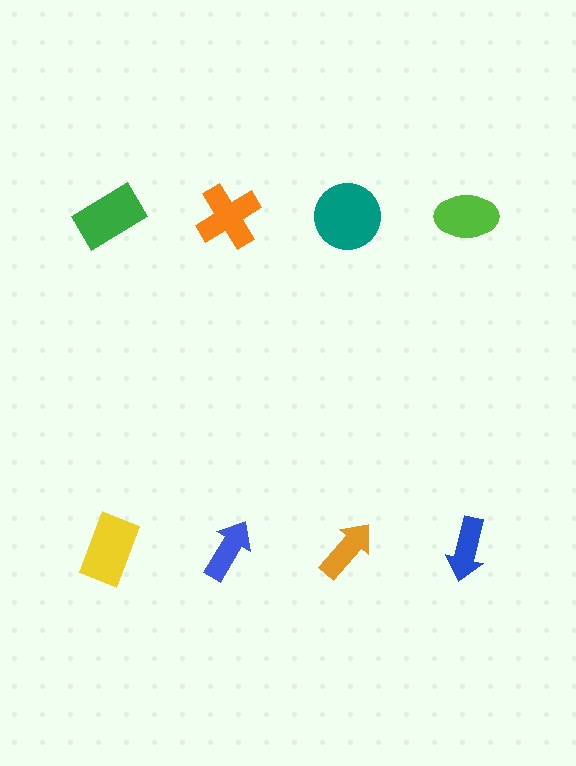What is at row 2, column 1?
A yellow rectangle.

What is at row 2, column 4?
A blue arrow.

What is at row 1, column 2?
An orange cross.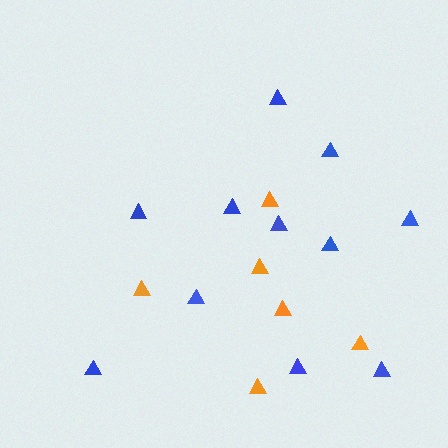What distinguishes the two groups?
There are 2 groups: one group of orange triangles (6) and one group of blue triangles (11).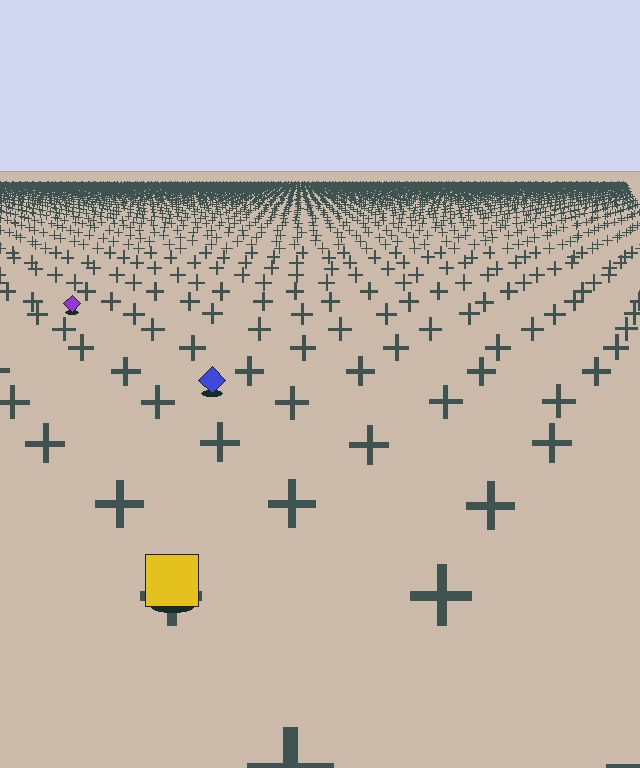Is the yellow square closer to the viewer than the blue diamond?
Yes. The yellow square is closer — you can tell from the texture gradient: the ground texture is coarser near it.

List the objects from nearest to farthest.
From nearest to farthest: the yellow square, the blue diamond, the purple diamond.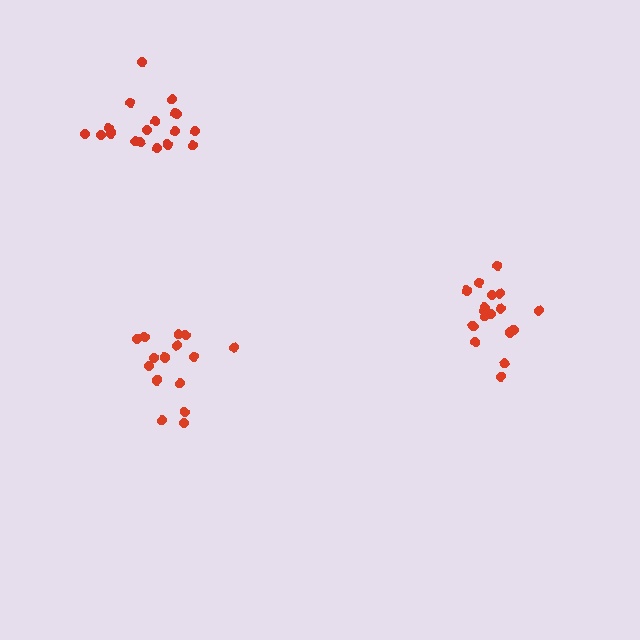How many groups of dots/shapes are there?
There are 3 groups.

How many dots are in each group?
Group 1: 17 dots, Group 2: 18 dots, Group 3: 15 dots (50 total).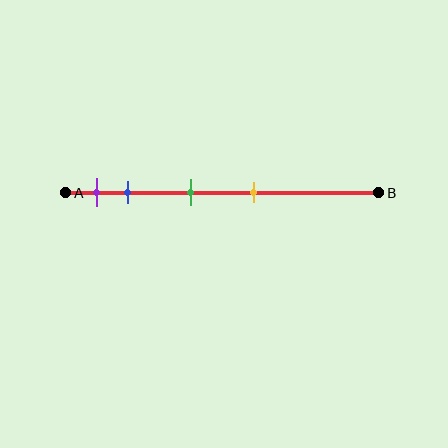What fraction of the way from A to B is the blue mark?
The blue mark is approximately 20% (0.2) of the way from A to B.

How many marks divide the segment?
There are 4 marks dividing the segment.